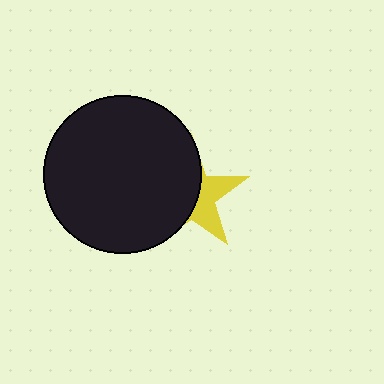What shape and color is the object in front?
The object in front is a black circle.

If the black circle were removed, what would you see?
You would see the complete yellow star.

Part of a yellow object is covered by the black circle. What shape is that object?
It is a star.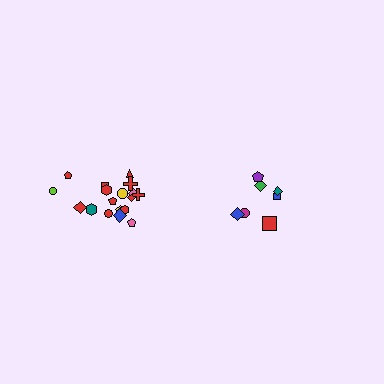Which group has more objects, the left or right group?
The left group.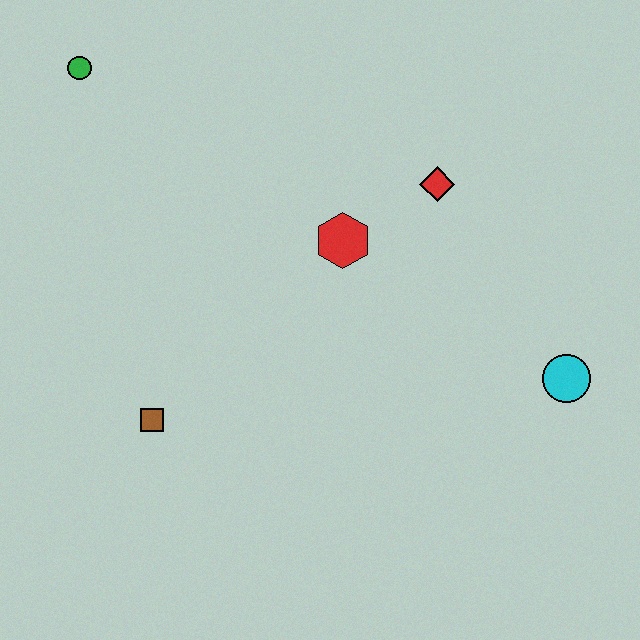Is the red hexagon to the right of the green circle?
Yes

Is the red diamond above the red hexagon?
Yes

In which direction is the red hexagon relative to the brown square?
The red hexagon is to the right of the brown square.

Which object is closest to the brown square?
The red hexagon is closest to the brown square.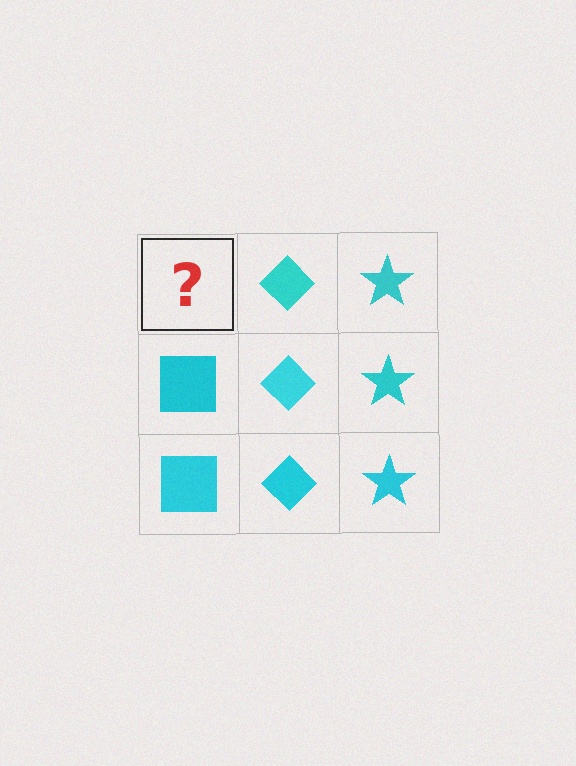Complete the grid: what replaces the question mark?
The question mark should be replaced with a cyan square.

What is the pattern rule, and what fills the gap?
The rule is that each column has a consistent shape. The gap should be filled with a cyan square.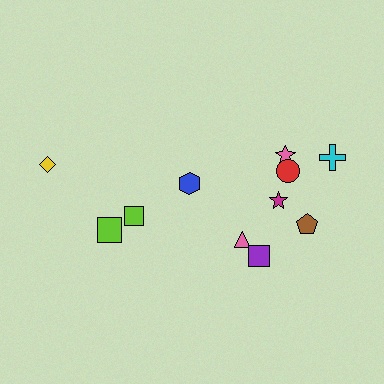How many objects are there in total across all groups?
There are 11 objects.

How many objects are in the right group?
There are 7 objects.